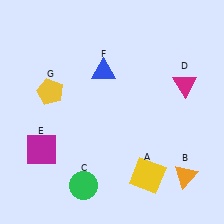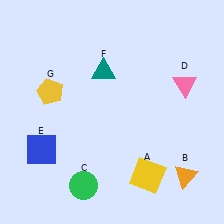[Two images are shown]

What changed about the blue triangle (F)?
In Image 1, F is blue. In Image 2, it changed to teal.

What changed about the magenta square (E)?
In Image 1, E is magenta. In Image 2, it changed to blue.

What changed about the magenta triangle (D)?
In Image 1, D is magenta. In Image 2, it changed to pink.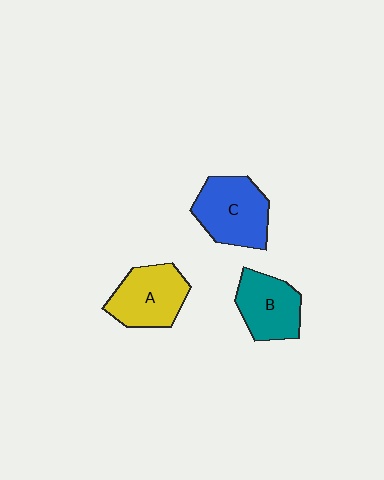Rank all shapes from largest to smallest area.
From largest to smallest: C (blue), A (yellow), B (teal).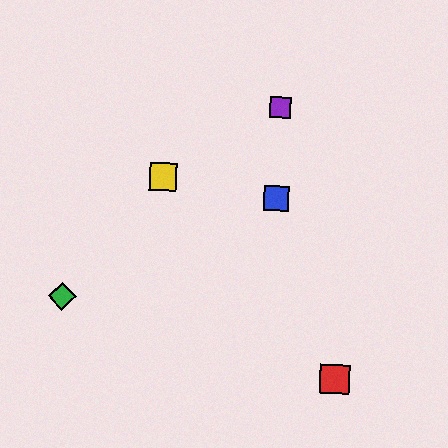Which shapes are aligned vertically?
The blue square, the purple square are aligned vertically.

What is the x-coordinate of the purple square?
The purple square is at x≈281.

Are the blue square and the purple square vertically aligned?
Yes, both are at x≈276.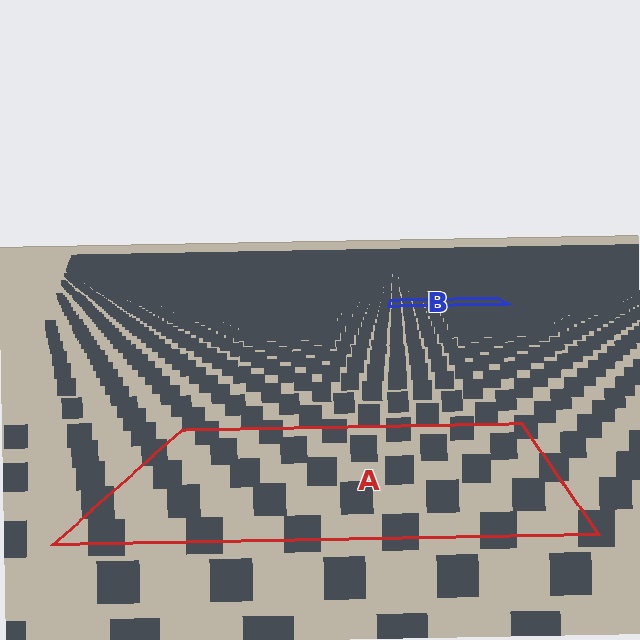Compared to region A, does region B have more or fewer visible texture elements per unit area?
Region B has more texture elements per unit area — they are packed more densely because it is farther away.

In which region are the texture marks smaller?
The texture marks are smaller in region B, because it is farther away.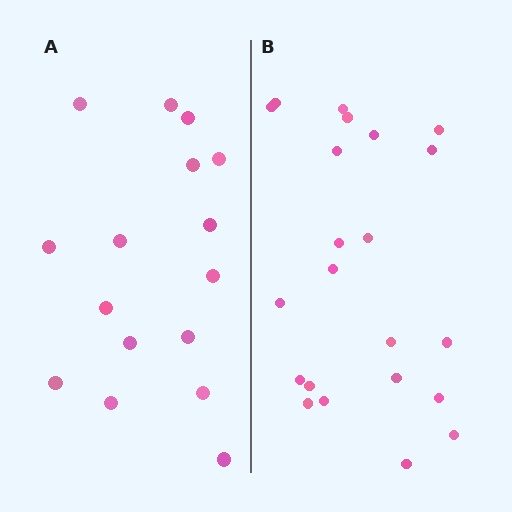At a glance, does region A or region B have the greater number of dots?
Region B (the right region) has more dots.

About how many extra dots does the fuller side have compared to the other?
Region B has about 6 more dots than region A.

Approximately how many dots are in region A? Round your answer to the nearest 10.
About 20 dots. (The exact count is 16, which rounds to 20.)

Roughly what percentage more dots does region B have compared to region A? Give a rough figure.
About 40% more.